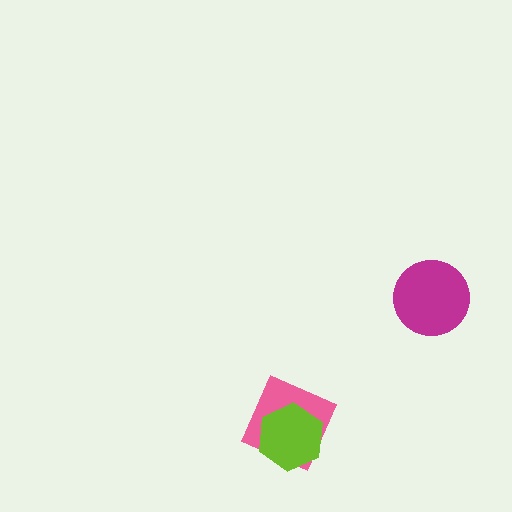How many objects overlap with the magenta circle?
0 objects overlap with the magenta circle.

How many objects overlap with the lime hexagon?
1 object overlaps with the lime hexagon.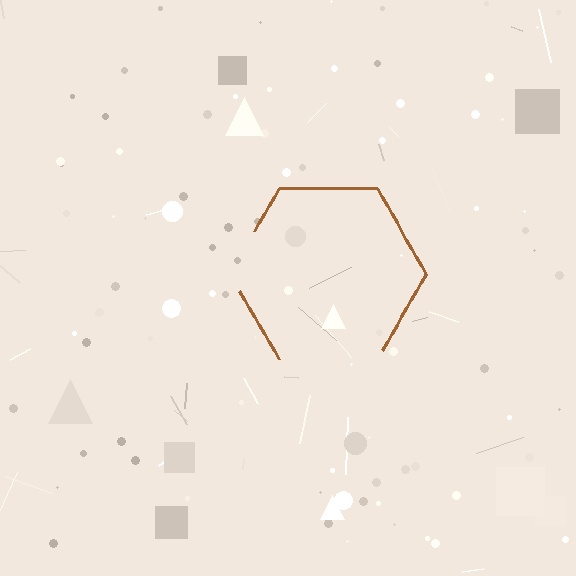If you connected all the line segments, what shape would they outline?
They would outline a hexagon.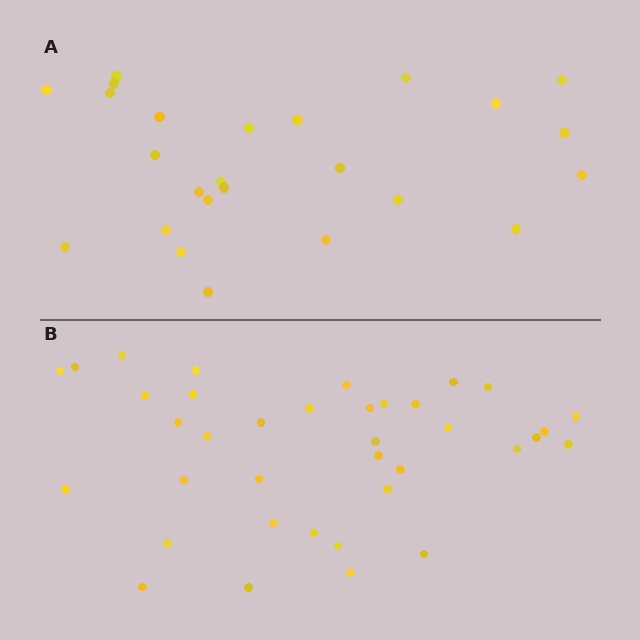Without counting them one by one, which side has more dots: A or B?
Region B (the bottom region) has more dots.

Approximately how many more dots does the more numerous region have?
Region B has roughly 12 or so more dots than region A.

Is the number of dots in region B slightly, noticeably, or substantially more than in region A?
Region B has substantially more. The ratio is roughly 1.5 to 1.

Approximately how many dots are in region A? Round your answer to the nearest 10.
About 20 dots. (The exact count is 25, which rounds to 20.)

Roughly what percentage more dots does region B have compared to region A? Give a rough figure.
About 50% more.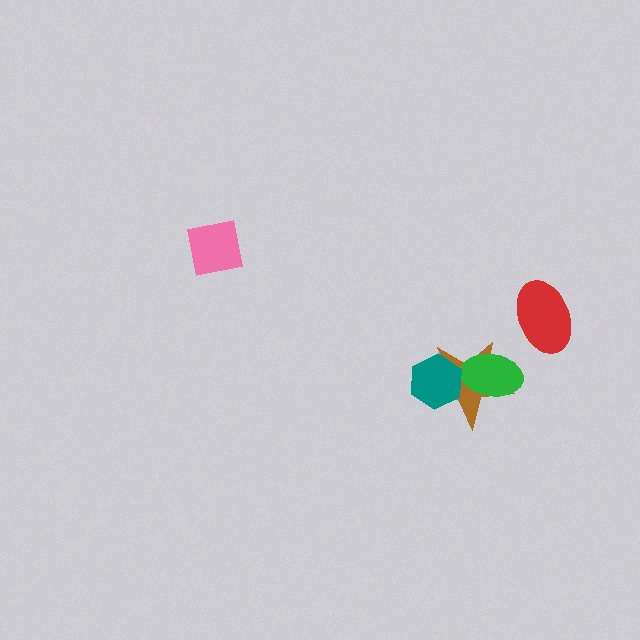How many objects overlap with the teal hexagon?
1 object overlaps with the teal hexagon.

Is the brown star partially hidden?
Yes, it is partially covered by another shape.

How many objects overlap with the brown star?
2 objects overlap with the brown star.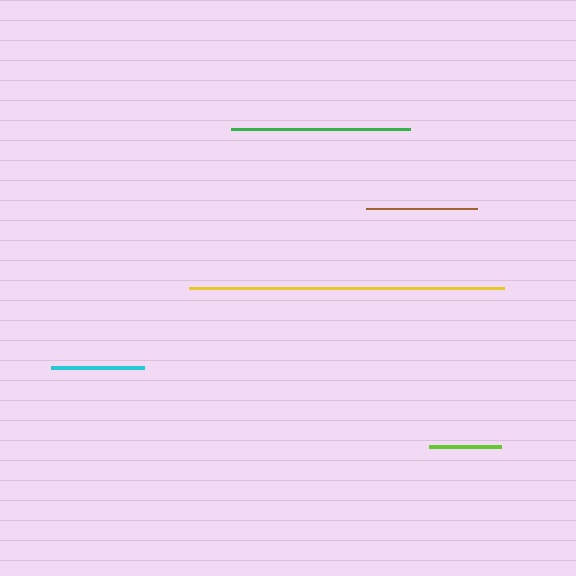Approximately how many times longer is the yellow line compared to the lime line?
The yellow line is approximately 4.4 times the length of the lime line.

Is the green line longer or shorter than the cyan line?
The green line is longer than the cyan line.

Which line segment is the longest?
The yellow line is the longest at approximately 315 pixels.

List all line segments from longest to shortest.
From longest to shortest: yellow, green, brown, cyan, lime.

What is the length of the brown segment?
The brown segment is approximately 111 pixels long.